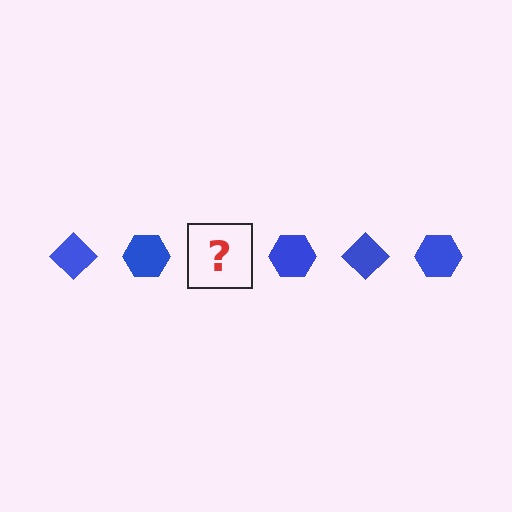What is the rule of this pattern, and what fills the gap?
The rule is that the pattern cycles through diamond, hexagon shapes in blue. The gap should be filled with a blue diamond.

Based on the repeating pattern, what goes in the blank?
The blank should be a blue diamond.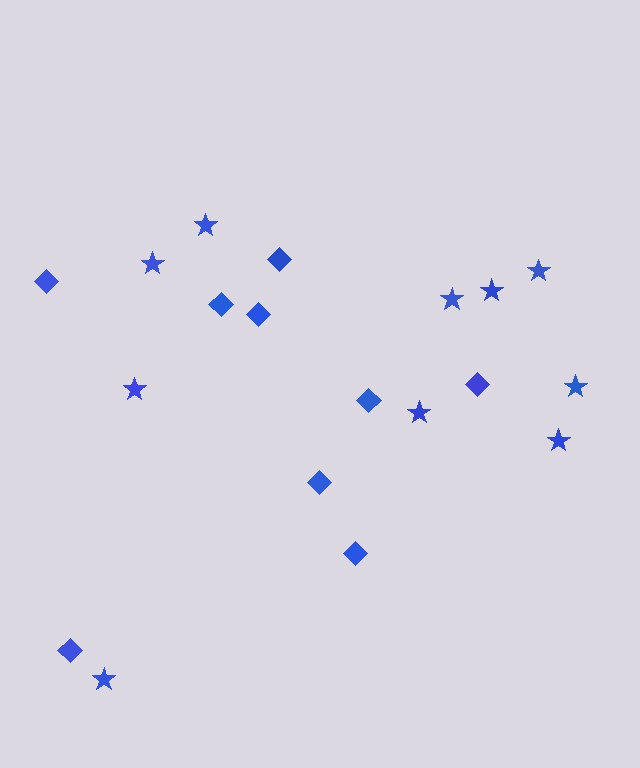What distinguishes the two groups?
There are 2 groups: one group of stars (10) and one group of diamonds (9).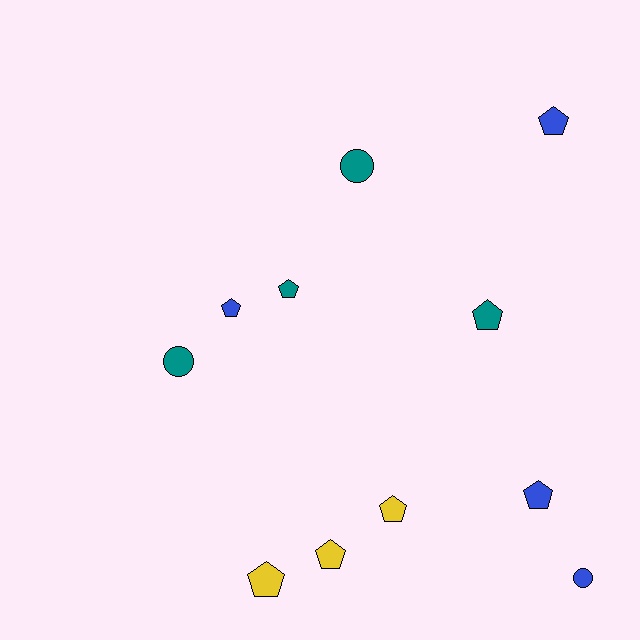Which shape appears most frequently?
Pentagon, with 8 objects.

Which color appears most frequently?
Teal, with 4 objects.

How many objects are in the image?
There are 11 objects.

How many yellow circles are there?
There are no yellow circles.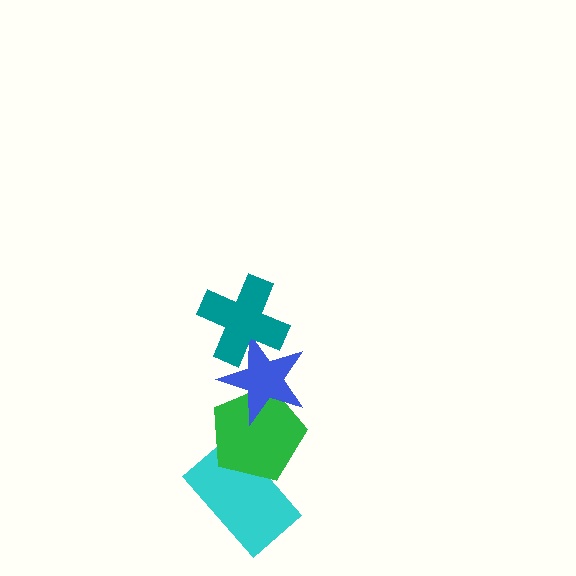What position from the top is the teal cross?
The teal cross is 1st from the top.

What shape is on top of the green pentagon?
The blue star is on top of the green pentagon.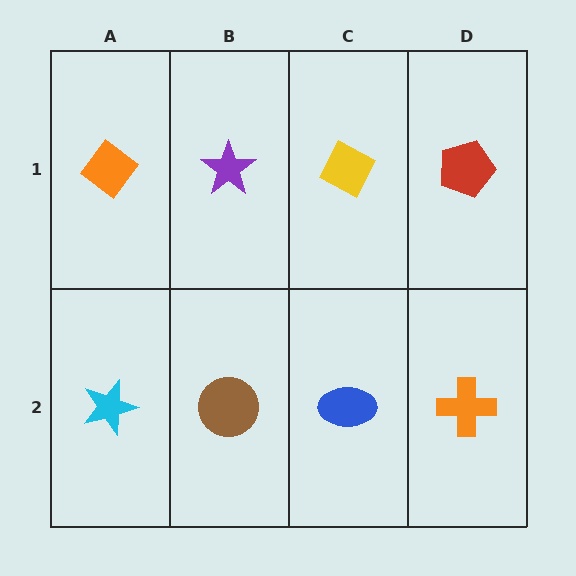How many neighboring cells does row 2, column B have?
3.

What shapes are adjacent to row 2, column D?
A red pentagon (row 1, column D), a blue ellipse (row 2, column C).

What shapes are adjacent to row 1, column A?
A cyan star (row 2, column A), a purple star (row 1, column B).